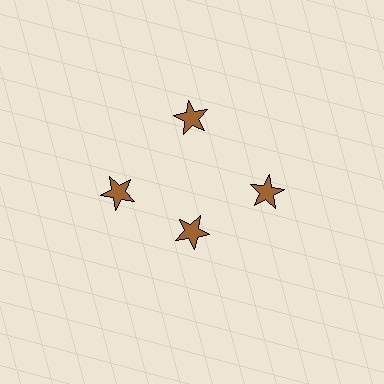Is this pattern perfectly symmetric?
No. The 4 brown stars are arranged in a ring, but one element near the 6 o'clock position is pulled inward toward the center, breaking the 4-fold rotational symmetry.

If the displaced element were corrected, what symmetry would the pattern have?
It would have 4-fold rotational symmetry — the pattern would map onto itself every 90 degrees.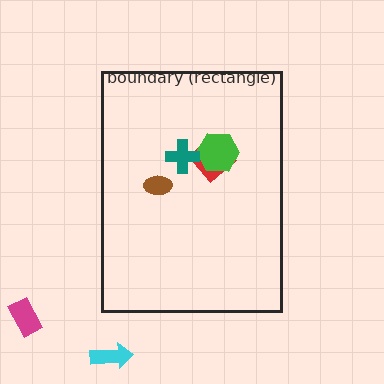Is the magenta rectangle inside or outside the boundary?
Outside.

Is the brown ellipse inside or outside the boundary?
Inside.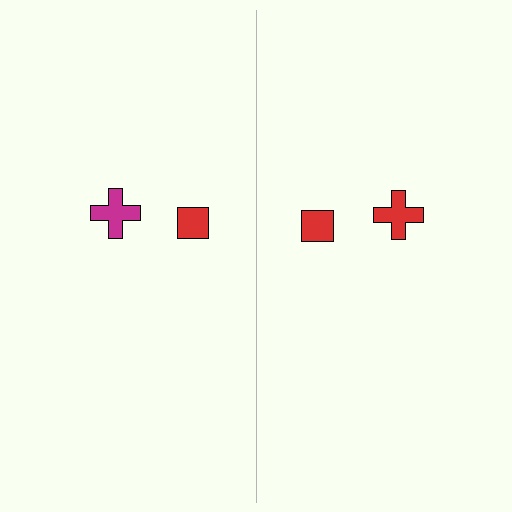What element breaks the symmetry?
The red cross on the right side breaks the symmetry — its mirror counterpart is magenta.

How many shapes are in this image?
There are 4 shapes in this image.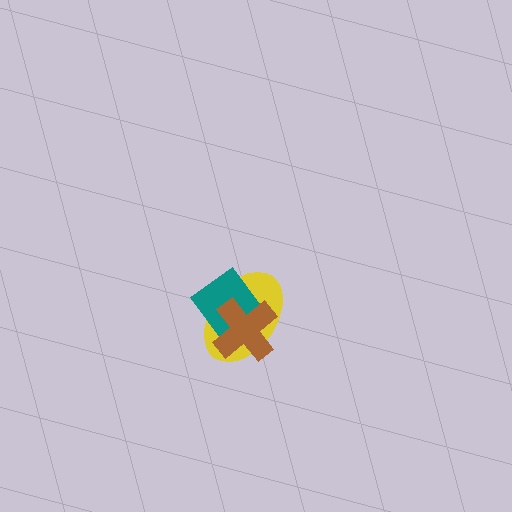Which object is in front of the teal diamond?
The brown cross is in front of the teal diamond.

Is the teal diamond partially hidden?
Yes, it is partially covered by another shape.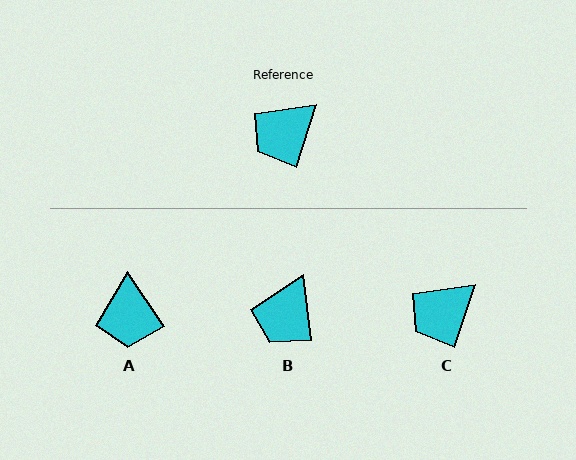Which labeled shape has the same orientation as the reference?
C.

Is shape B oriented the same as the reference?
No, it is off by about 24 degrees.